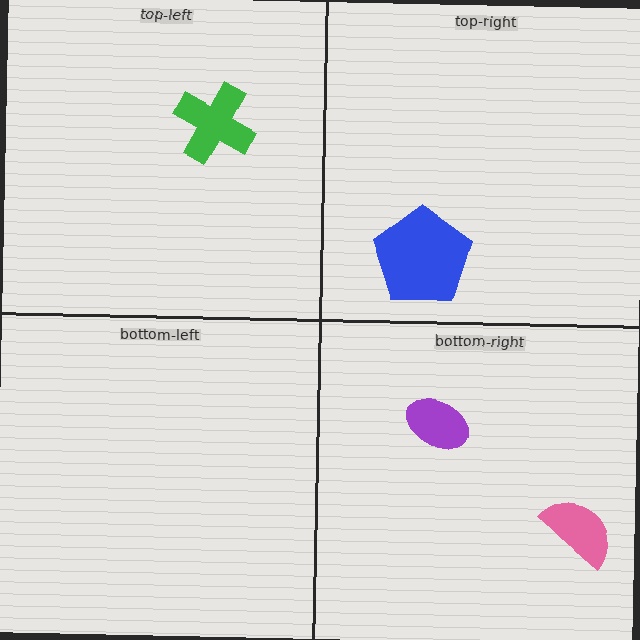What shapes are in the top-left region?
The green cross.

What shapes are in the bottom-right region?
The purple ellipse, the pink semicircle.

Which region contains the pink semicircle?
The bottom-right region.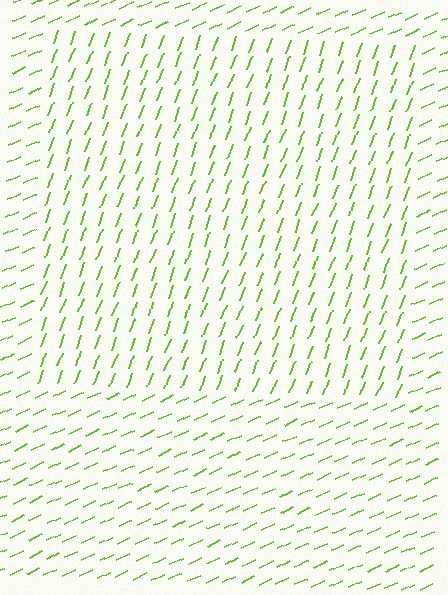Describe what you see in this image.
The image is filled with small lime line segments. A rectangle region in the image has lines oriented differently from the surrounding lines, creating a visible texture boundary.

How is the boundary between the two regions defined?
The boundary is defined purely by a change in line orientation (approximately 45 degrees difference). All lines are the same color and thickness.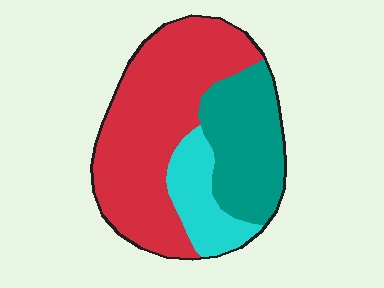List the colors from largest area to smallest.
From largest to smallest: red, teal, cyan.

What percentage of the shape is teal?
Teal takes up about one quarter (1/4) of the shape.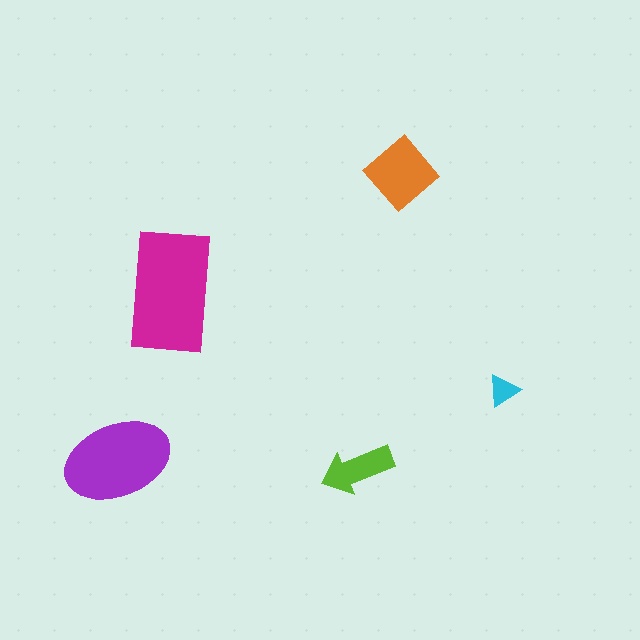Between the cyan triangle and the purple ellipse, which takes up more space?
The purple ellipse.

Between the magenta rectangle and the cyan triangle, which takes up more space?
The magenta rectangle.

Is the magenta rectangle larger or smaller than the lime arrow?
Larger.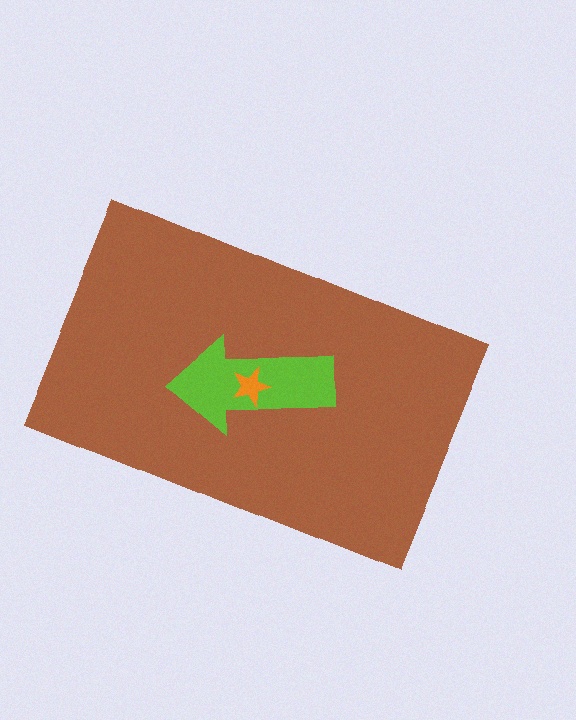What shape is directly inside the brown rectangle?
The lime arrow.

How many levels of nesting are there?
3.